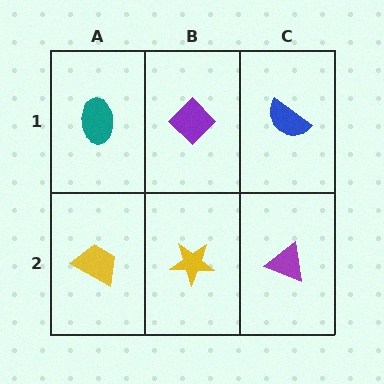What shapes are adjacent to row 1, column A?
A yellow trapezoid (row 2, column A), a purple diamond (row 1, column B).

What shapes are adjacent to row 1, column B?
A yellow star (row 2, column B), a teal ellipse (row 1, column A), a blue semicircle (row 1, column C).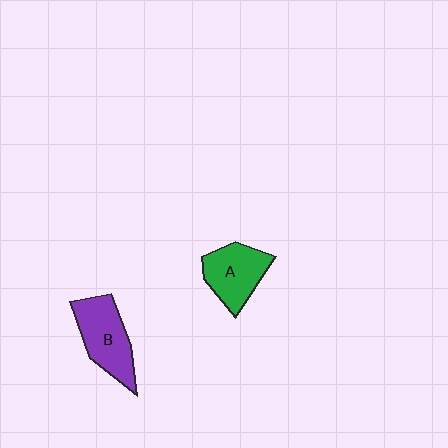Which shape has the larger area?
Shape B (purple).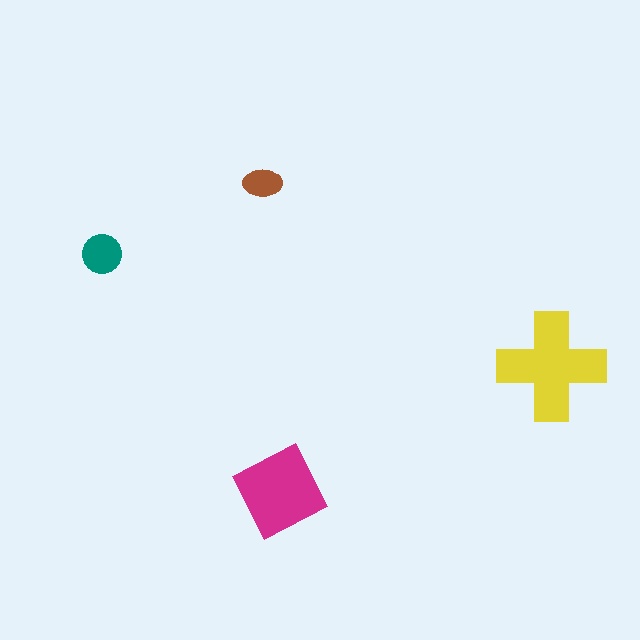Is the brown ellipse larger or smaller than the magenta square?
Smaller.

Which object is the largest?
The yellow cross.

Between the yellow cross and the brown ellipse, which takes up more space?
The yellow cross.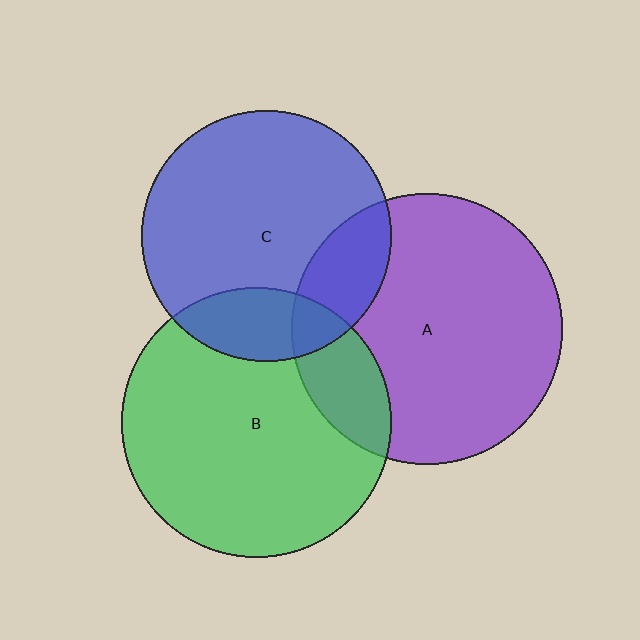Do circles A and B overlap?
Yes.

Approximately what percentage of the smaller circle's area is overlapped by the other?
Approximately 15%.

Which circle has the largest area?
Circle A (purple).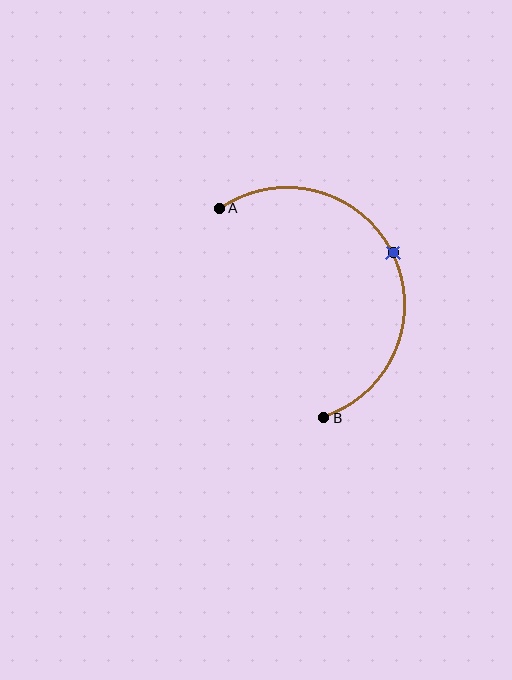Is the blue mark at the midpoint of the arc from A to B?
Yes. The blue mark lies on the arc at equal arc-length from both A and B — it is the arc midpoint.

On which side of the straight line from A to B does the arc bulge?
The arc bulges to the right of the straight line connecting A and B.